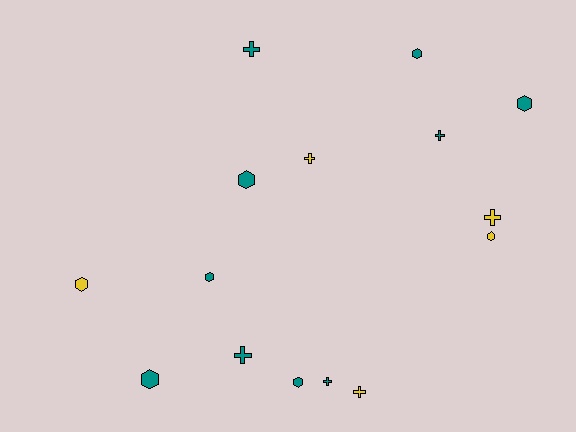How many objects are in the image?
There are 15 objects.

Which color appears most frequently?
Teal, with 10 objects.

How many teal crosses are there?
There are 4 teal crosses.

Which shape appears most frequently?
Hexagon, with 8 objects.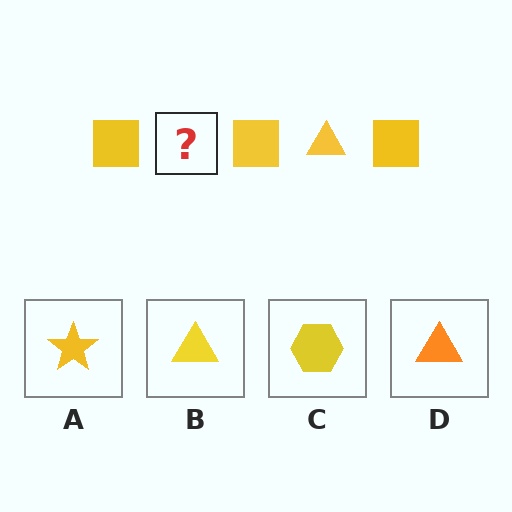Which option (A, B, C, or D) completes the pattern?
B.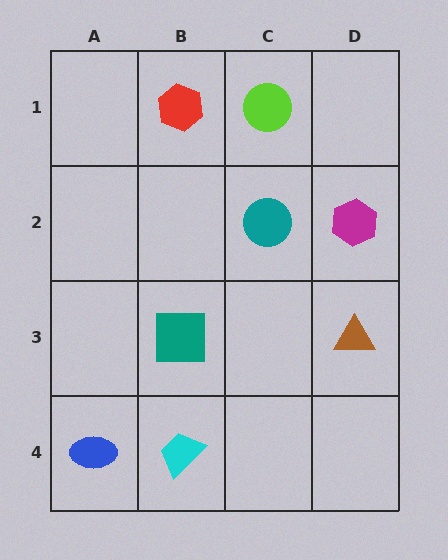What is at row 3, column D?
A brown triangle.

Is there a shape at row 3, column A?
No, that cell is empty.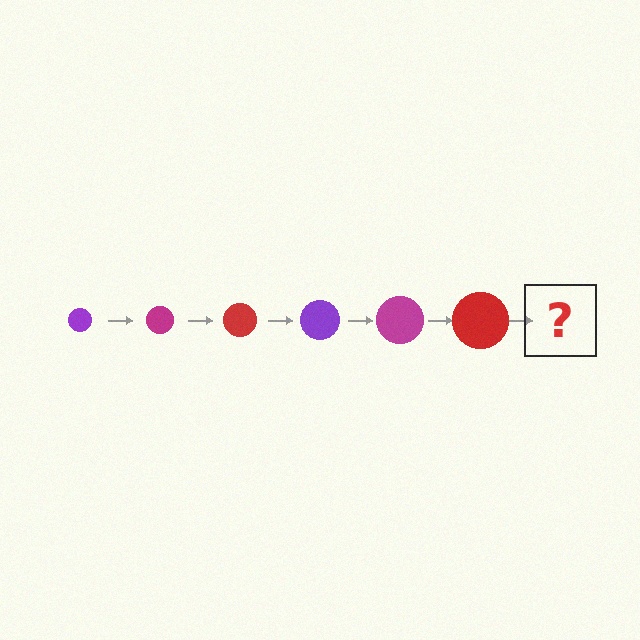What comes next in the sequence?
The next element should be a purple circle, larger than the previous one.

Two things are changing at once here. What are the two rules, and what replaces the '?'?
The two rules are that the circle grows larger each step and the color cycles through purple, magenta, and red. The '?' should be a purple circle, larger than the previous one.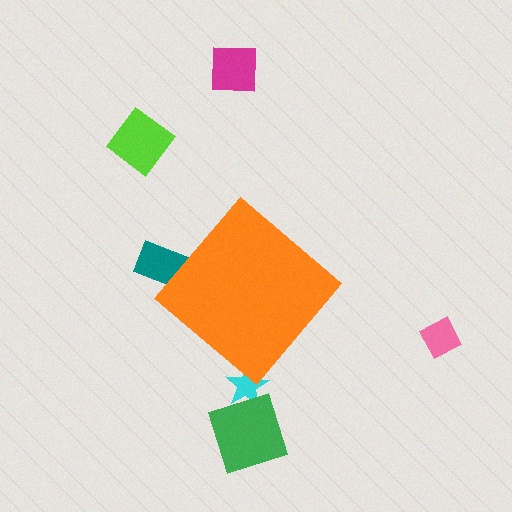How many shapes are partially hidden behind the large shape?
2 shapes are partially hidden.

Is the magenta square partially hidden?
No, the magenta square is fully visible.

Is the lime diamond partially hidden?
No, the lime diamond is fully visible.